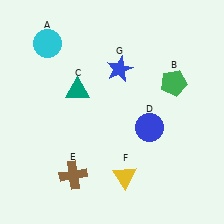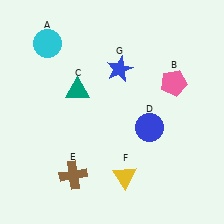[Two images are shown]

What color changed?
The pentagon (B) changed from green in Image 1 to pink in Image 2.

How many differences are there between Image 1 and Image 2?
There is 1 difference between the two images.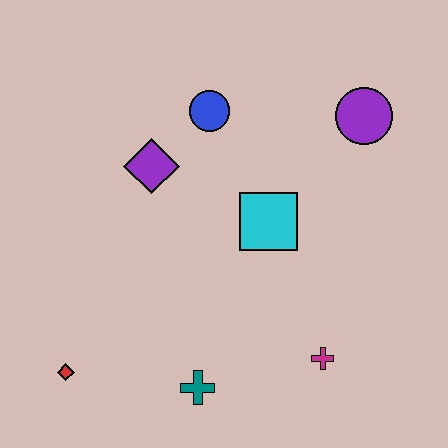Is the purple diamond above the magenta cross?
Yes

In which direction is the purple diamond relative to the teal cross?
The purple diamond is above the teal cross.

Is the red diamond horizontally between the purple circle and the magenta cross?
No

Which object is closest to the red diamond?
The teal cross is closest to the red diamond.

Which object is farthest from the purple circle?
The red diamond is farthest from the purple circle.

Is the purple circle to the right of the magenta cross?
Yes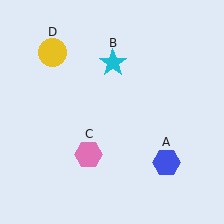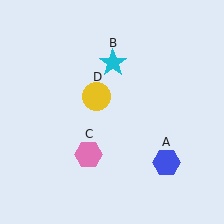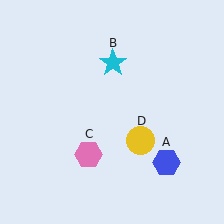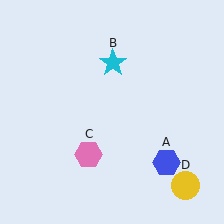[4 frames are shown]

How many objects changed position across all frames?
1 object changed position: yellow circle (object D).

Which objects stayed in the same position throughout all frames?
Blue hexagon (object A) and cyan star (object B) and pink hexagon (object C) remained stationary.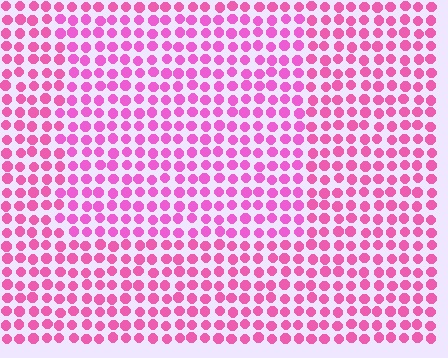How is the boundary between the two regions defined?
The boundary is defined purely by a slight shift in hue (about 15 degrees). Spacing, size, and orientation are identical on both sides.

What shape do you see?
I see a rectangle.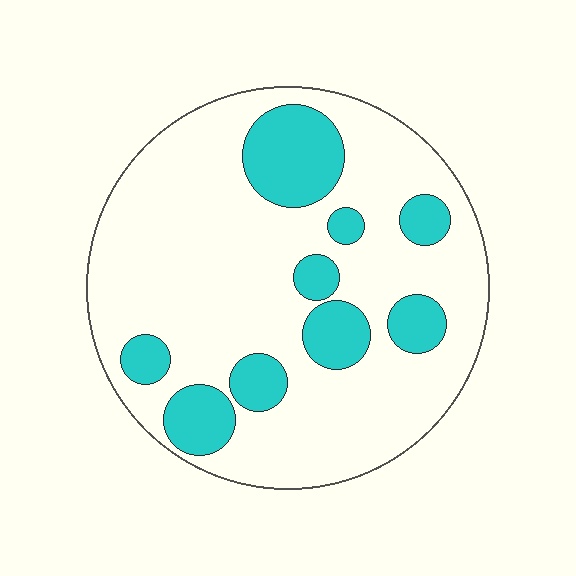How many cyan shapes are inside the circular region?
9.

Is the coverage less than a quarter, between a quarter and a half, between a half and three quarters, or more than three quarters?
Less than a quarter.